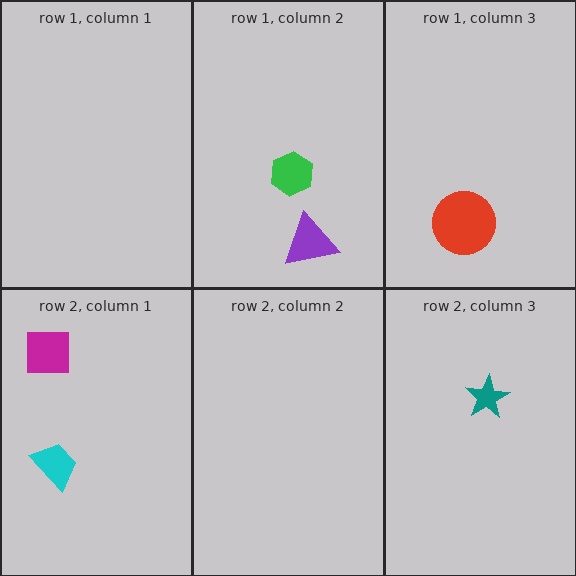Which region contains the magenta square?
The row 2, column 1 region.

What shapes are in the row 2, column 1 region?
The magenta square, the cyan trapezoid.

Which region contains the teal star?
The row 2, column 3 region.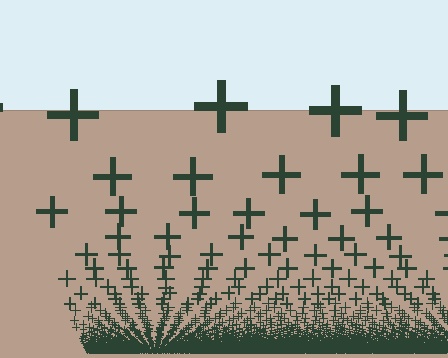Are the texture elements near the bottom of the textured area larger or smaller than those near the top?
Smaller. The gradient is inverted — elements near the bottom are smaller and denser.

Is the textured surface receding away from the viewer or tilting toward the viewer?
The surface appears to tilt toward the viewer. Texture elements get larger and sparser toward the top.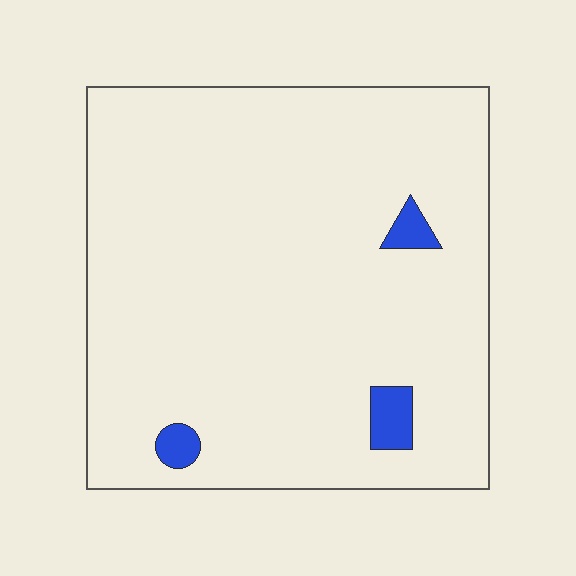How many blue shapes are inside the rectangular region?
3.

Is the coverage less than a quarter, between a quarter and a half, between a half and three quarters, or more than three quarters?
Less than a quarter.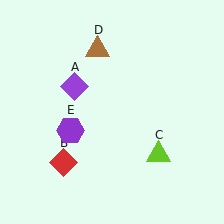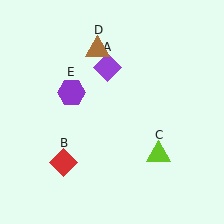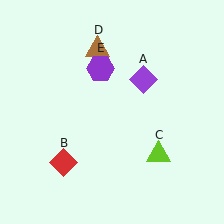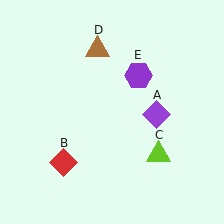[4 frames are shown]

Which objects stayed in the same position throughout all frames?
Red diamond (object B) and lime triangle (object C) and brown triangle (object D) remained stationary.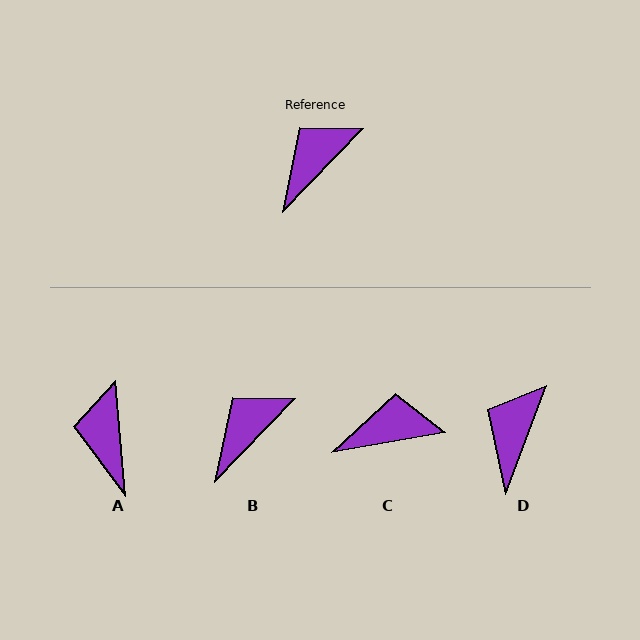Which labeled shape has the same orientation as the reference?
B.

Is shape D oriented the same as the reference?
No, it is off by about 24 degrees.